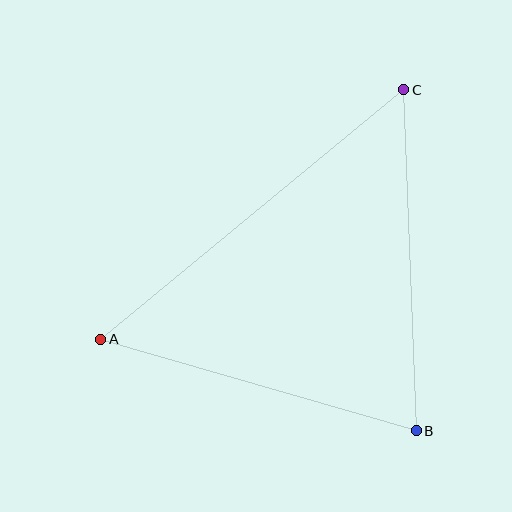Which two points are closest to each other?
Points A and B are closest to each other.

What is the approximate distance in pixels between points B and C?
The distance between B and C is approximately 341 pixels.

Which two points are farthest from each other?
Points A and C are farthest from each other.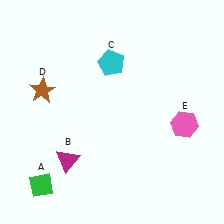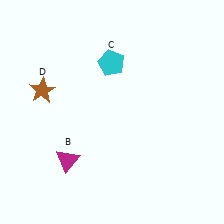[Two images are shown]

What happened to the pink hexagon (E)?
The pink hexagon (E) was removed in Image 2. It was in the bottom-right area of Image 1.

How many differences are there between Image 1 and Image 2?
There are 2 differences between the two images.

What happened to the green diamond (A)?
The green diamond (A) was removed in Image 2. It was in the bottom-left area of Image 1.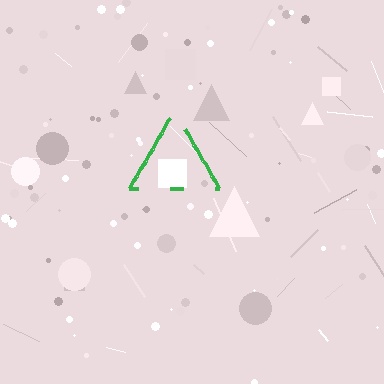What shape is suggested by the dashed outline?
The dashed outline suggests a triangle.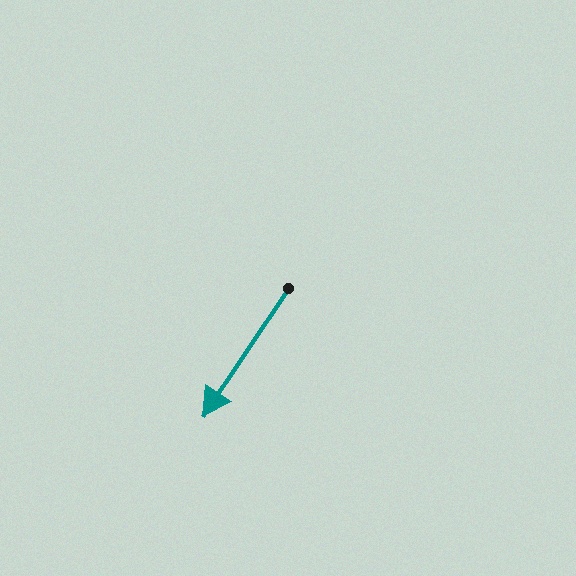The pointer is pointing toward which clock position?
Roughly 7 o'clock.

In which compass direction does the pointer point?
Southwest.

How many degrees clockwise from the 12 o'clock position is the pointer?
Approximately 214 degrees.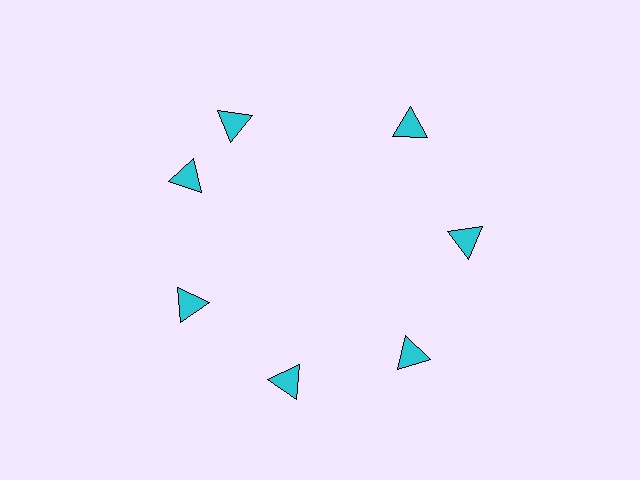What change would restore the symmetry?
The symmetry would be restored by rotating it back into even spacing with its neighbors so that all 7 triangles sit at equal angles and equal distance from the center.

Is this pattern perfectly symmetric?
No. The 7 cyan triangles are arranged in a ring, but one element near the 12 o'clock position is rotated out of alignment along the ring, breaking the 7-fold rotational symmetry.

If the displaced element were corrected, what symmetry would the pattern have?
It would have 7-fold rotational symmetry — the pattern would map onto itself every 51 degrees.